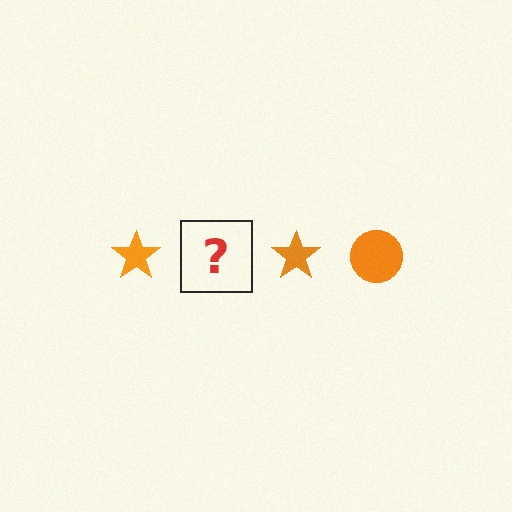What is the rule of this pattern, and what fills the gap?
The rule is that the pattern cycles through star, circle shapes in orange. The gap should be filled with an orange circle.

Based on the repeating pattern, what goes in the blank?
The blank should be an orange circle.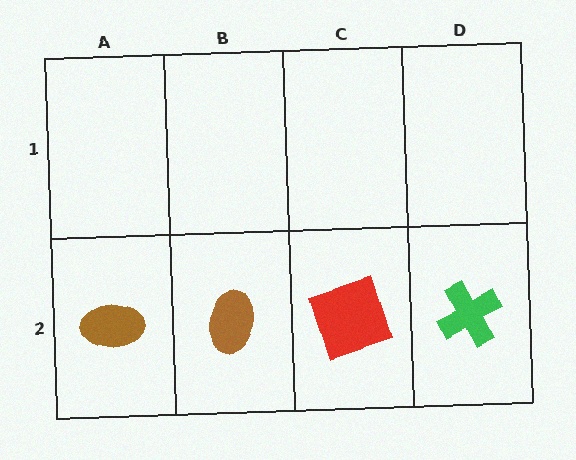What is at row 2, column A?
A brown ellipse.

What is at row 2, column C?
A red square.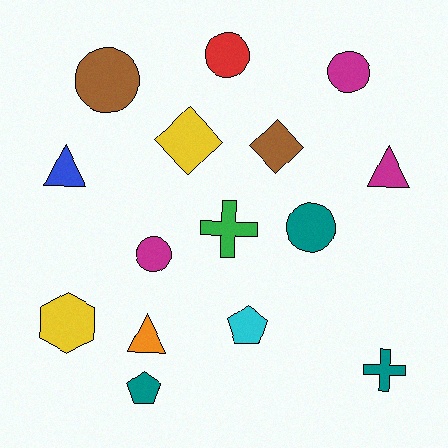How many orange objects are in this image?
There is 1 orange object.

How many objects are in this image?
There are 15 objects.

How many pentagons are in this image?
There are 2 pentagons.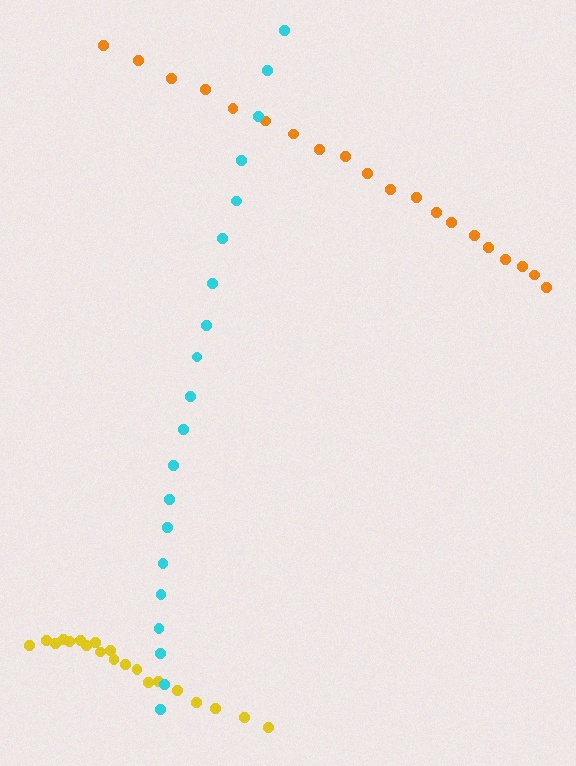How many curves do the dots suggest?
There are 3 distinct paths.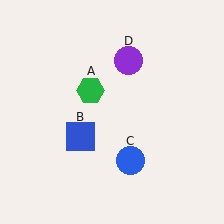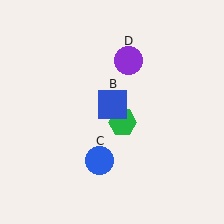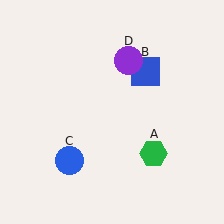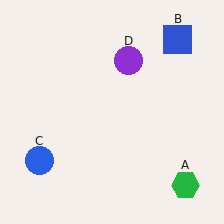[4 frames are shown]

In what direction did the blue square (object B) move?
The blue square (object B) moved up and to the right.